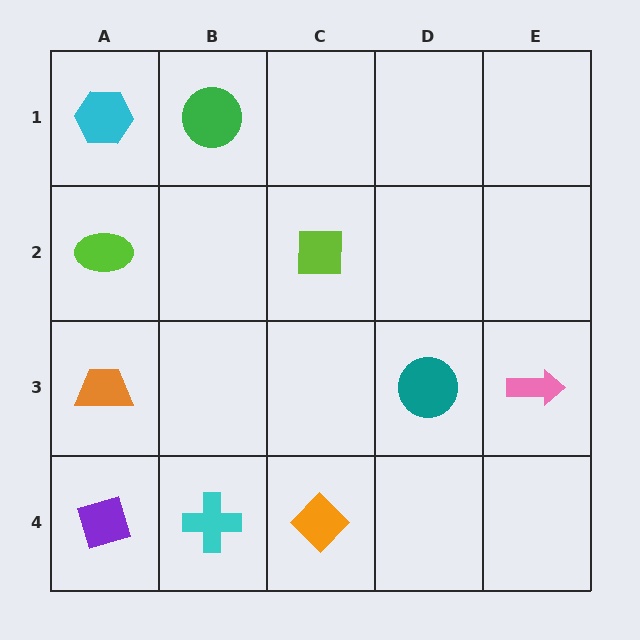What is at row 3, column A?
An orange trapezoid.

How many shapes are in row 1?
2 shapes.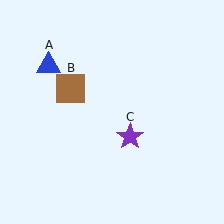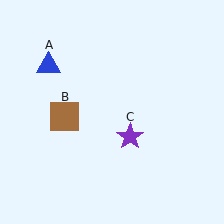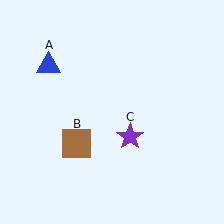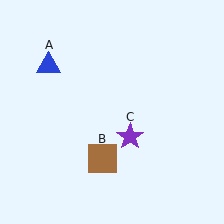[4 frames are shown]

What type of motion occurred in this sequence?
The brown square (object B) rotated counterclockwise around the center of the scene.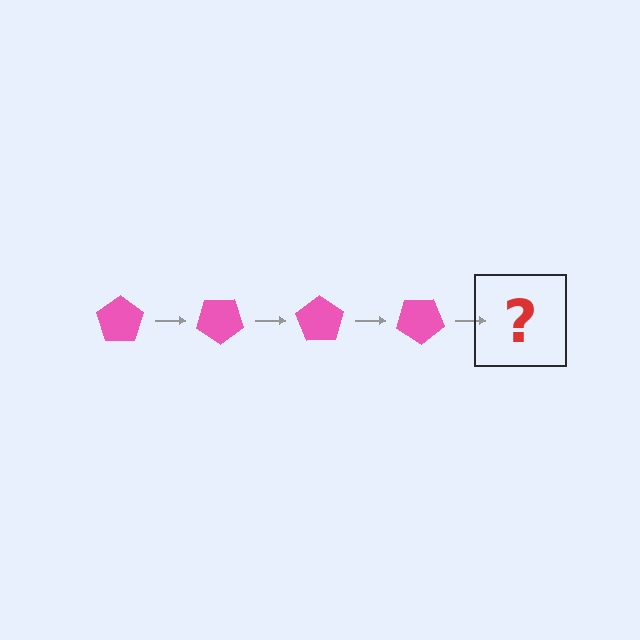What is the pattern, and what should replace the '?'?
The pattern is that the pentagon rotates 35 degrees each step. The '?' should be a pink pentagon rotated 140 degrees.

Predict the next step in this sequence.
The next step is a pink pentagon rotated 140 degrees.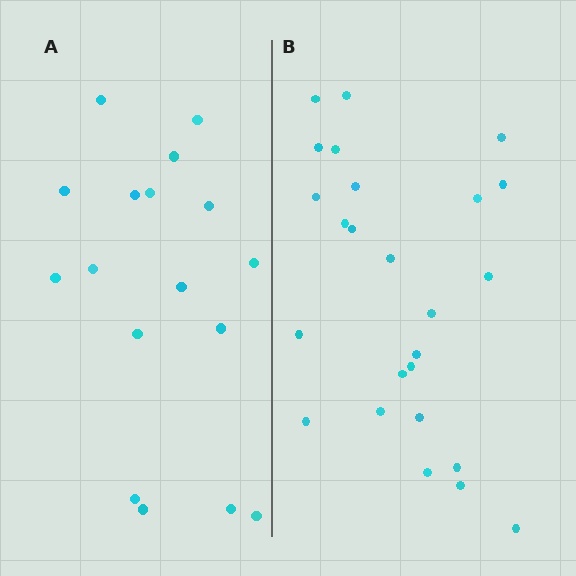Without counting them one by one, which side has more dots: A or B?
Region B (the right region) has more dots.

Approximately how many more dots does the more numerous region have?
Region B has roughly 8 or so more dots than region A.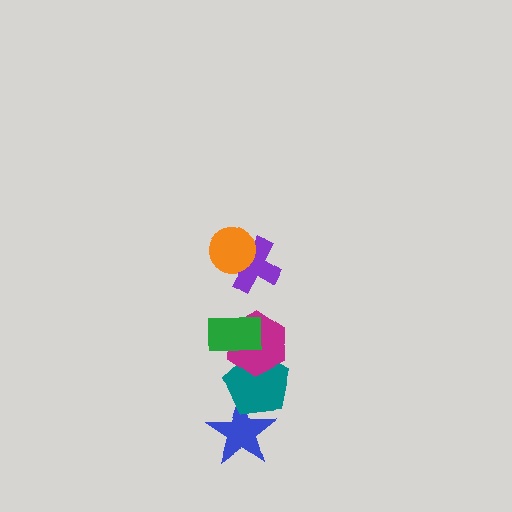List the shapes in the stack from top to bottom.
From top to bottom: the orange circle, the purple cross, the green rectangle, the magenta hexagon, the teal pentagon, the blue star.